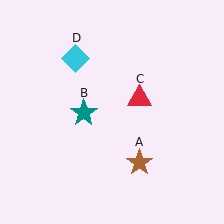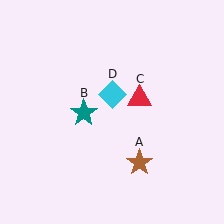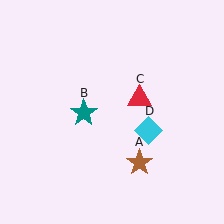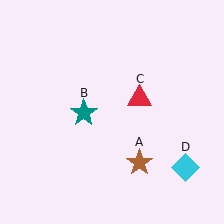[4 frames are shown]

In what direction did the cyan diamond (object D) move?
The cyan diamond (object D) moved down and to the right.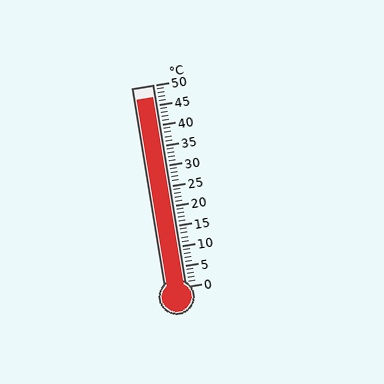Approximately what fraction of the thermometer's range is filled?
The thermometer is filled to approximately 95% of its range.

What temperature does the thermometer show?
The thermometer shows approximately 47°C.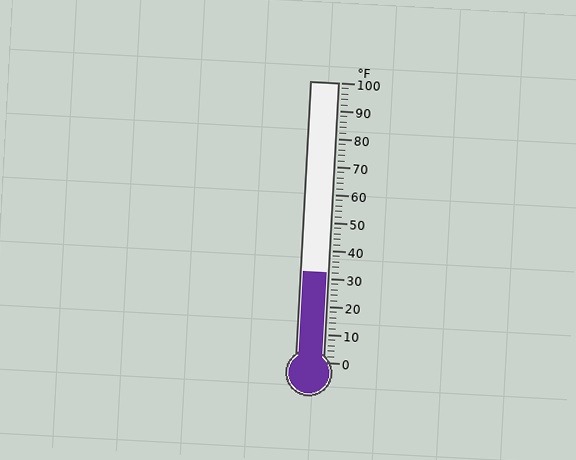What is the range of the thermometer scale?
The thermometer scale ranges from 0°F to 100°F.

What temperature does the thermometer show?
The thermometer shows approximately 32°F.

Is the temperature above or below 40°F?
The temperature is below 40°F.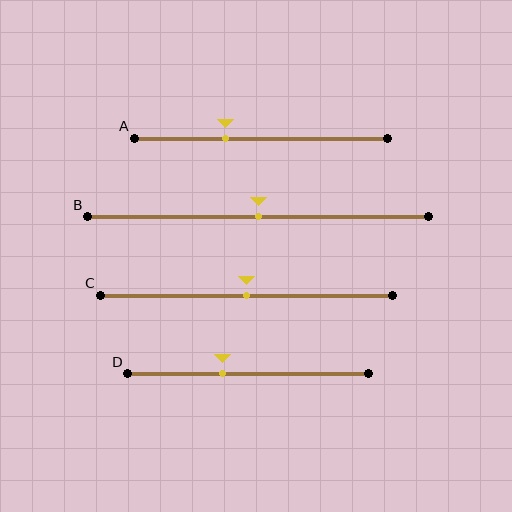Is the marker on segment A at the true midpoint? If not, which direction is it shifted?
No, the marker on segment A is shifted to the left by about 14% of the segment length.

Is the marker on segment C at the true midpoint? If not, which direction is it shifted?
Yes, the marker on segment C is at the true midpoint.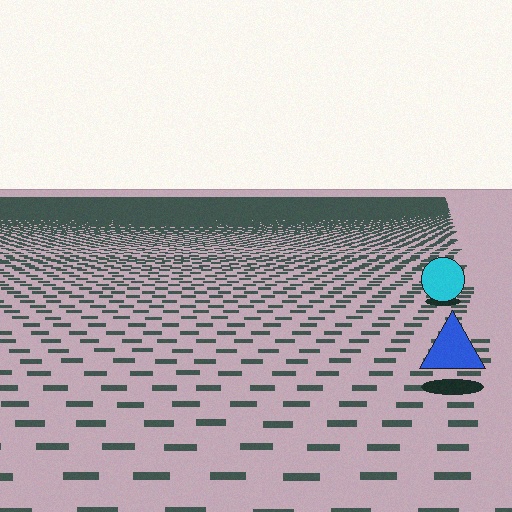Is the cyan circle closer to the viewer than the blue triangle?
No. The blue triangle is closer — you can tell from the texture gradient: the ground texture is coarser near it.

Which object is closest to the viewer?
The blue triangle is closest. The texture marks near it are larger and more spread out.